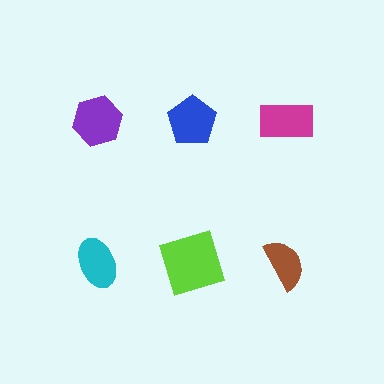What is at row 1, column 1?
A purple hexagon.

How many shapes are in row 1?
3 shapes.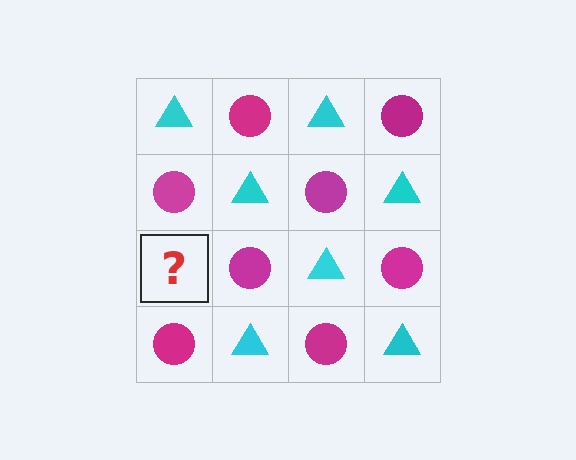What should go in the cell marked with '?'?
The missing cell should contain a cyan triangle.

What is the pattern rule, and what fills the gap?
The rule is that it alternates cyan triangle and magenta circle in a checkerboard pattern. The gap should be filled with a cyan triangle.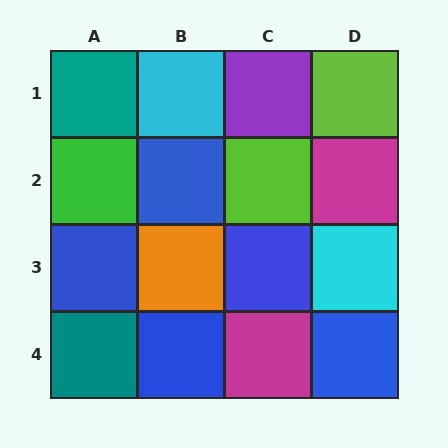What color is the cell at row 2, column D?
Magenta.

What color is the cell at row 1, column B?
Cyan.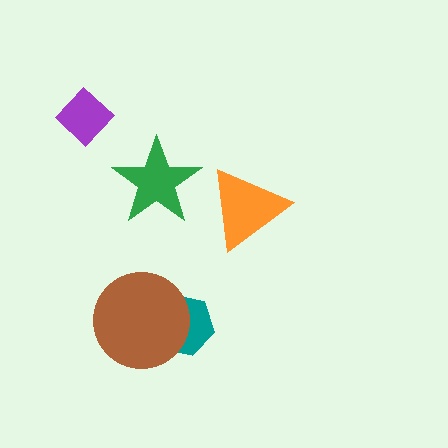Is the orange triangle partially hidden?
No, no other shape covers it.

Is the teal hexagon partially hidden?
Yes, it is partially covered by another shape.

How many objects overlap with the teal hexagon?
1 object overlaps with the teal hexagon.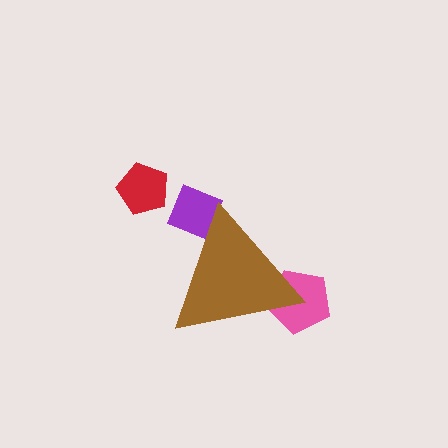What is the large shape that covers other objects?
A brown triangle.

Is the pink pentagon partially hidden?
Yes, the pink pentagon is partially hidden behind the brown triangle.